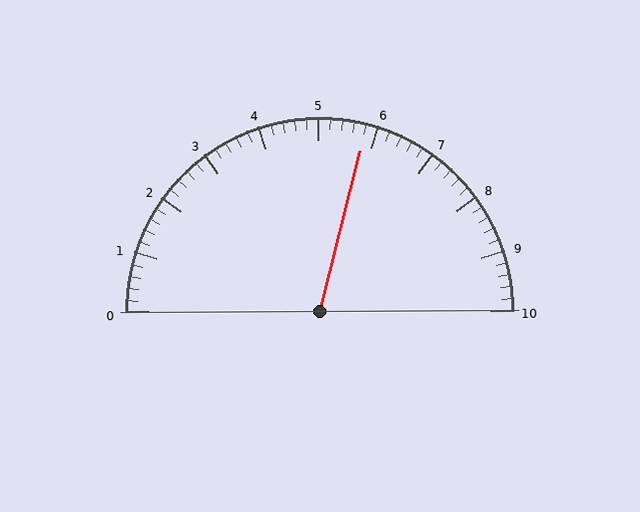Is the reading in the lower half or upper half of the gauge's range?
The reading is in the upper half of the range (0 to 10).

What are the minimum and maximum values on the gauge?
The gauge ranges from 0 to 10.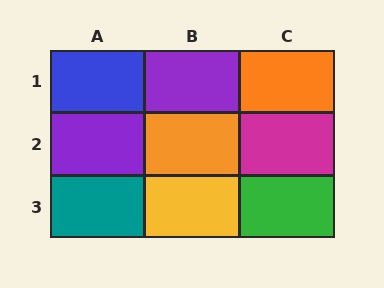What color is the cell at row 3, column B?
Yellow.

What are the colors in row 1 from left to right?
Blue, purple, orange.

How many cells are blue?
1 cell is blue.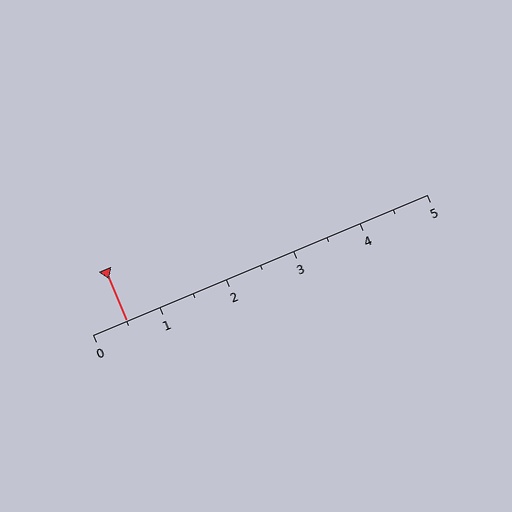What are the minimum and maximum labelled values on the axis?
The axis runs from 0 to 5.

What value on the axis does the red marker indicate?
The marker indicates approximately 0.5.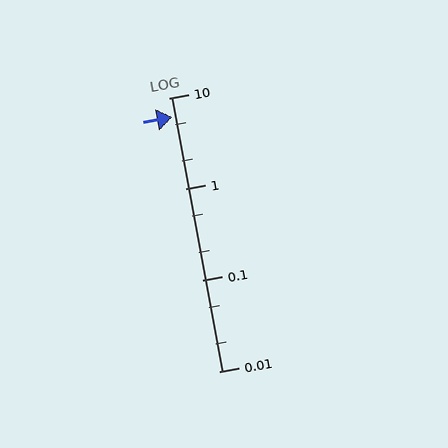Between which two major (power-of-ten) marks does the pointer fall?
The pointer is between 1 and 10.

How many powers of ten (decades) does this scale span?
The scale spans 3 decades, from 0.01 to 10.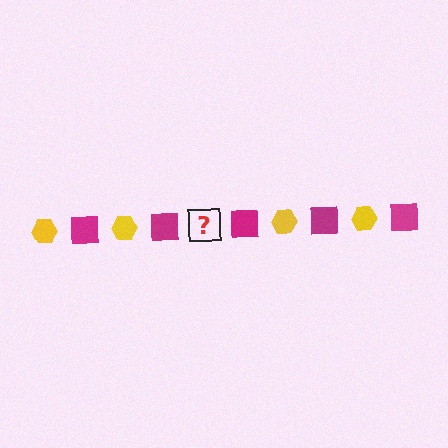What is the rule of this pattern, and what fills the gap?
The rule is that the pattern alternates between yellow hexagon and magenta square. The gap should be filled with a yellow hexagon.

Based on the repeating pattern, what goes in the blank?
The blank should be a yellow hexagon.